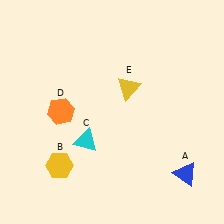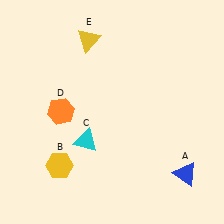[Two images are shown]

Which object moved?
The yellow triangle (E) moved up.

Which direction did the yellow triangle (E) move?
The yellow triangle (E) moved up.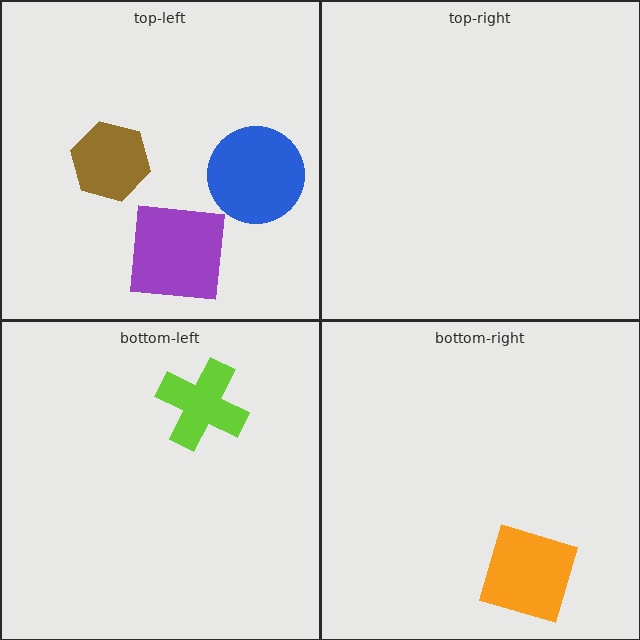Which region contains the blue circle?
The top-left region.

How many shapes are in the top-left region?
3.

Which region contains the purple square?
The top-left region.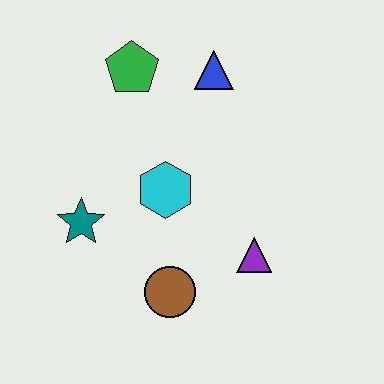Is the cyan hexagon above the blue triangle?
No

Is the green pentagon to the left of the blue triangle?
Yes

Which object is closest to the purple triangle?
The brown circle is closest to the purple triangle.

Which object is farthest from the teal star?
The blue triangle is farthest from the teal star.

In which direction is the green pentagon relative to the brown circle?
The green pentagon is above the brown circle.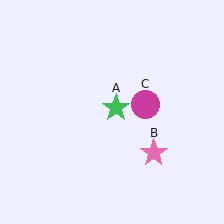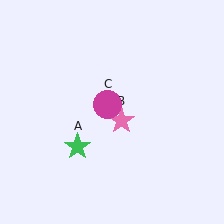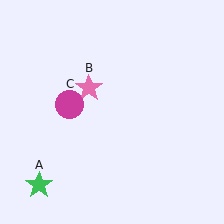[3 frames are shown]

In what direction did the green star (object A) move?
The green star (object A) moved down and to the left.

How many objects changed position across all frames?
3 objects changed position: green star (object A), pink star (object B), magenta circle (object C).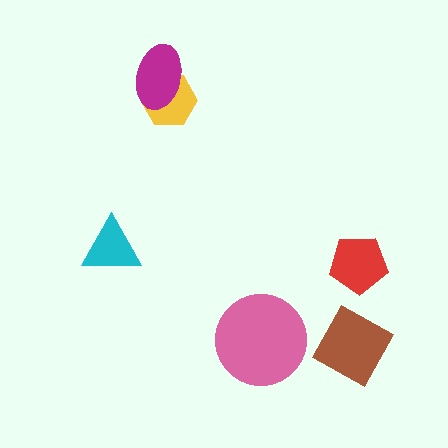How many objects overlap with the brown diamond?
0 objects overlap with the brown diamond.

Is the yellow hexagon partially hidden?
Yes, it is partially covered by another shape.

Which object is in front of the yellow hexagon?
The magenta ellipse is in front of the yellow hexagon.